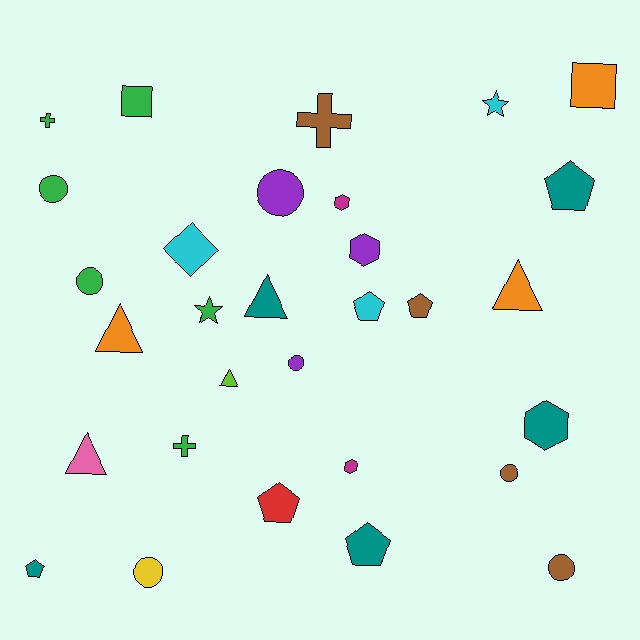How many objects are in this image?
There are 30 objects.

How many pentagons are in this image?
There are 6 pentagons.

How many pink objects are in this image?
There is 1 pink object.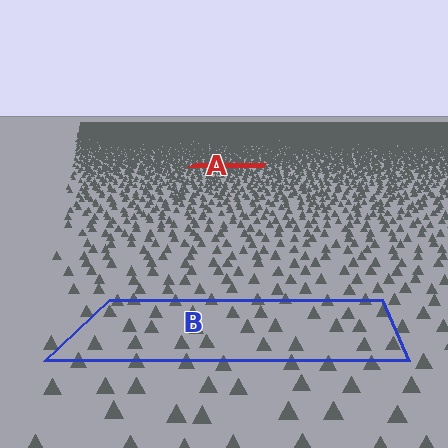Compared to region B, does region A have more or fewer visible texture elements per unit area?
Region A has more texture elements per unit area — they are packed more densely because it is farther away.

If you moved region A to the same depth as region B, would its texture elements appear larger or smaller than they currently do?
They would appear larger. At a closer depth, the same texture elements are projected at a bigger on-screen size.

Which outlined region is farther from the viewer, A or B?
Region A is farther from the viewer — the texture elements inside it appear smaller and more densely packed.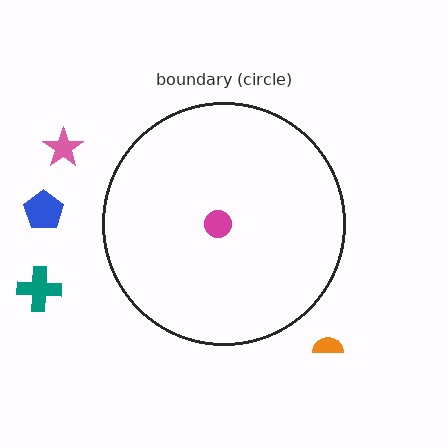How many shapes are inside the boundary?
1 inside, 4 outside.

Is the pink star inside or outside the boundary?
Outside.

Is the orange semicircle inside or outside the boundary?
Outside.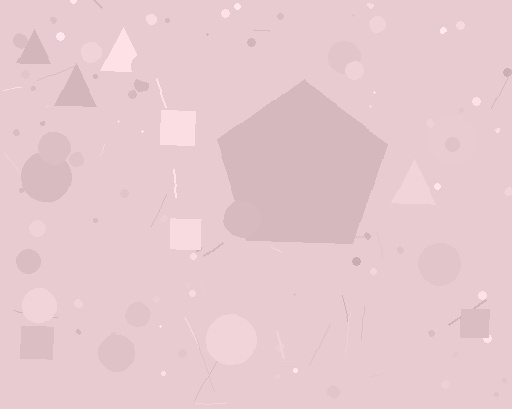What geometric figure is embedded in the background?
A pentagon is embedded in the background.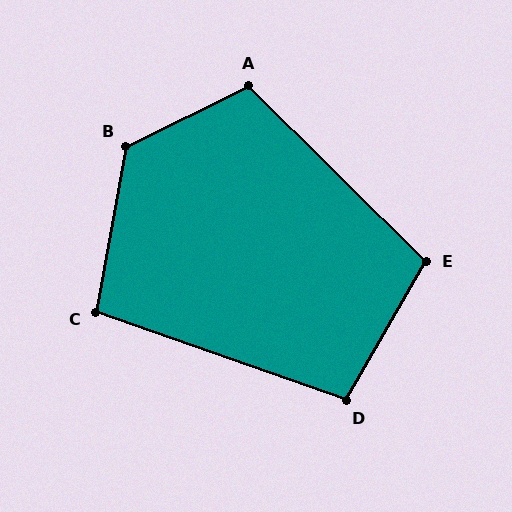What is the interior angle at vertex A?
Approximately 109 degrees (obtuse).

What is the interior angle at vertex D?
Approximately 101 degrees (obtuse).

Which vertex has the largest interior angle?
B, at approximately 126 degrees.